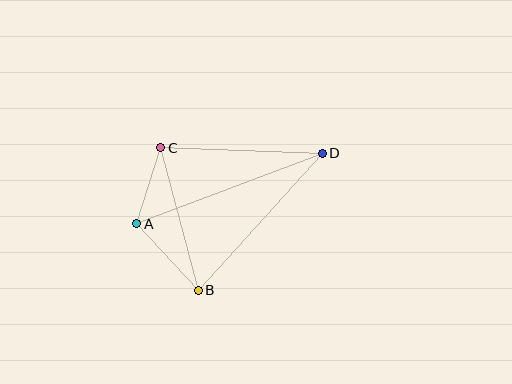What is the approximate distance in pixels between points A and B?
The distance between A and B is approximately 91 pixels.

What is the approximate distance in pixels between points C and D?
The distance between C and D is approximately 162 pixels.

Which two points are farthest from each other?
Points A and D are farthest from each other.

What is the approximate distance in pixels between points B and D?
The distance between B and D is approximately 185 pixels.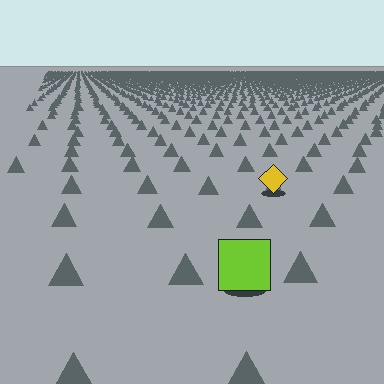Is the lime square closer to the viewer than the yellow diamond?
Yes. The lime square is closer — you can tell from the texture gradient: the ground texture is coarser near it.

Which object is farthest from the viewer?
The yellow diamond is farthest from the viewer. It appears smaller and the ground texture around it is denser.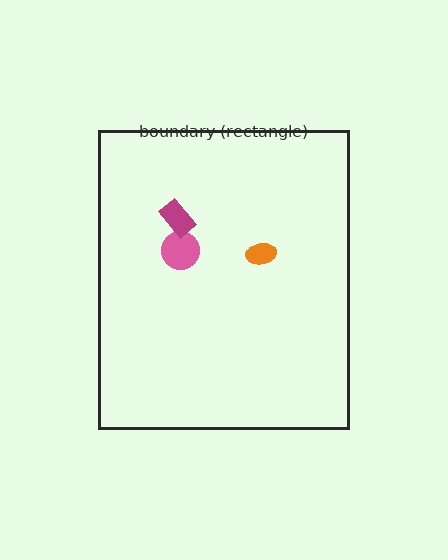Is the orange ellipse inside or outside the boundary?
Inside.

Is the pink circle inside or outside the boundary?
Inside.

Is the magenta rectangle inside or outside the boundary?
Inside.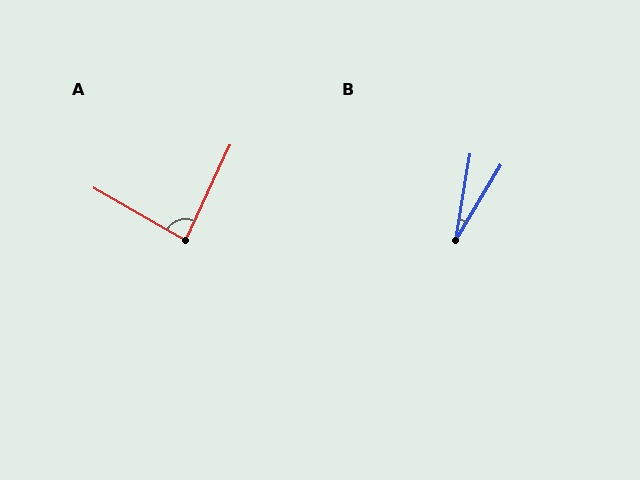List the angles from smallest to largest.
B (21°), A (85°).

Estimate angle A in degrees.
Approximately 85 degrees.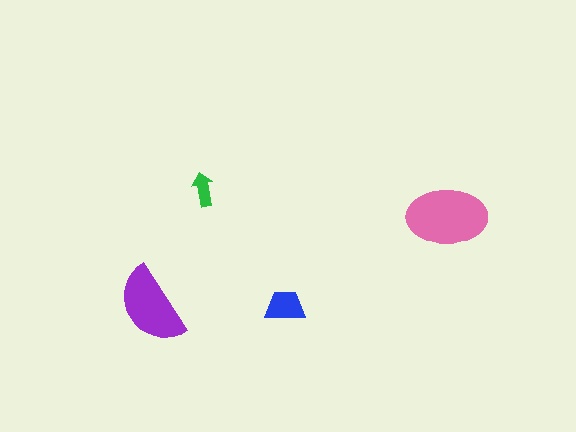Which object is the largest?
The pink ellipse.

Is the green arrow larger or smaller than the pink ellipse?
Smaller.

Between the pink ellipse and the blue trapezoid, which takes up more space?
The pink ellipse.